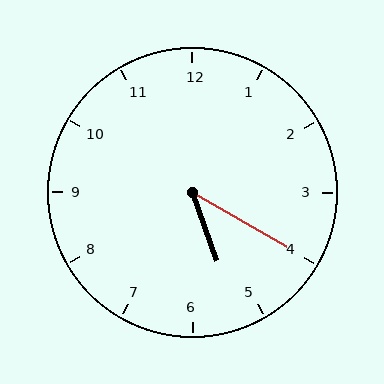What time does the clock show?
5:20.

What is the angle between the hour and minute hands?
Approximately 40 degrees.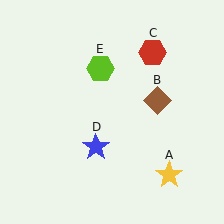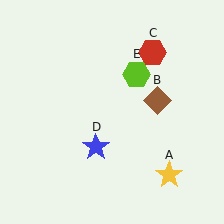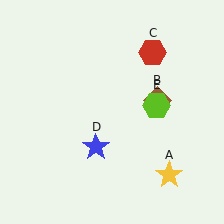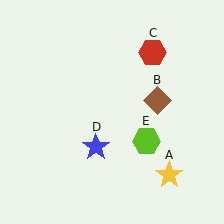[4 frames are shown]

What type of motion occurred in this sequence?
The lime hexagon (object E) rotated clockwise around the center of the scene.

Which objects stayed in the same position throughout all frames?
Yellow star (object A) and brown diamond (object B) and red hexagon (object C) and blue star (object D) remained stationary.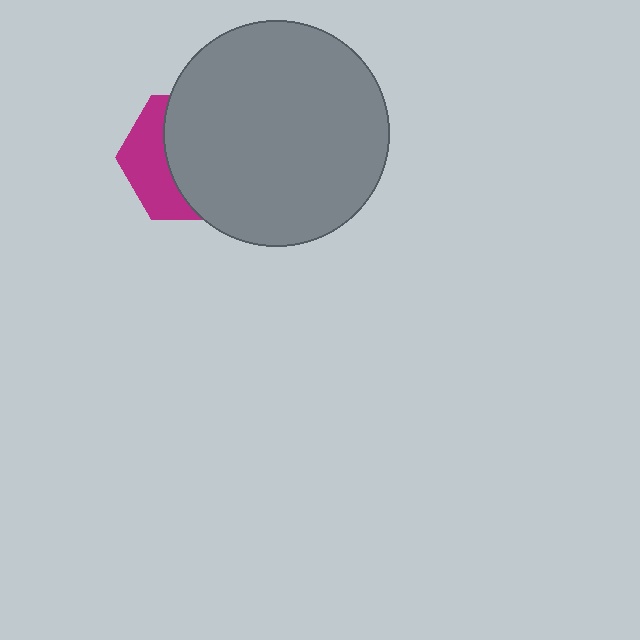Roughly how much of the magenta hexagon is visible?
A small part of it is visible (roughly 36%).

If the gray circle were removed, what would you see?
You would see the complete magenta hexagon.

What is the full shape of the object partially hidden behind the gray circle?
The partially hidden object is a magenta hexagon.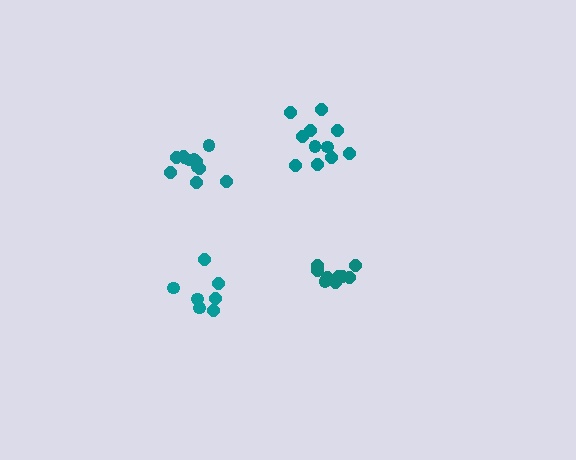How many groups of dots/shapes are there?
There are 4 groups.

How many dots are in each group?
Group 1: 11 dots, Group 2: 9 dots, Group 3: 12 dots, Group 4: 7 dots (39 total).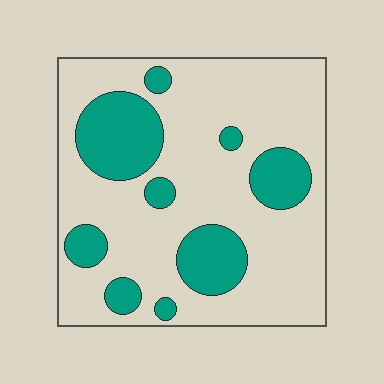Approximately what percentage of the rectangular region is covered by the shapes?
Approximately 25%.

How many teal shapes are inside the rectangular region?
9.